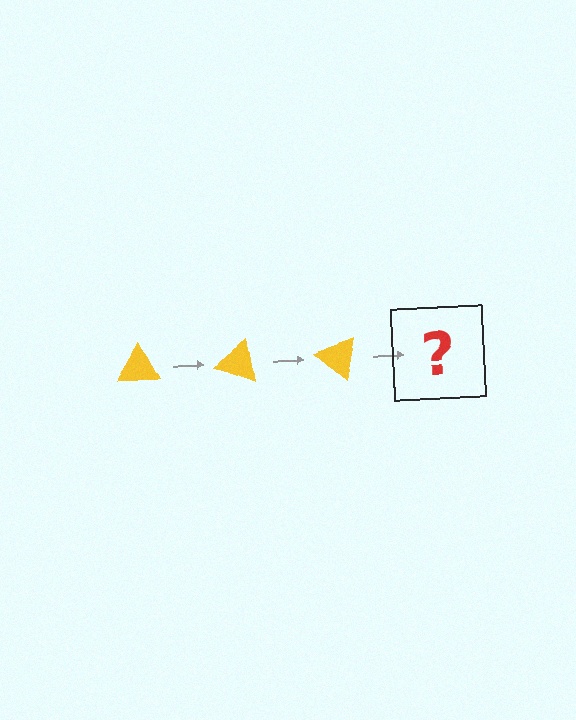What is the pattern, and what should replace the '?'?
The pattern is that the triangle rotates 20 degrees each step. The '?' should be a yellow triangle rotated 60 degrees.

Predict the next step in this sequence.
The next step is a yellow triangle rotated 60 degrees.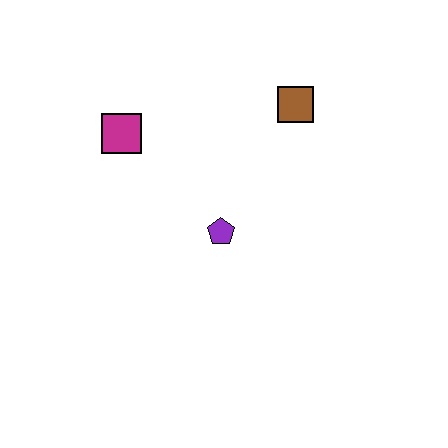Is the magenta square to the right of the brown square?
No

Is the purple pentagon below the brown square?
Yes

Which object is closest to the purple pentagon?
The magenta square is closest to the purple pentagon.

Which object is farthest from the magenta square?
The brown square is farthest from the magenta square.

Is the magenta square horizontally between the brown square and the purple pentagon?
No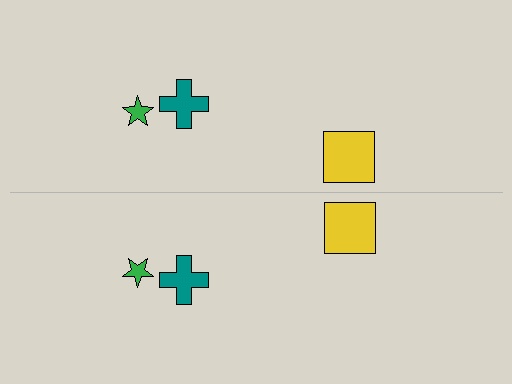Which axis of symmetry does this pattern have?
The pattern has a horizontal axis of symmetry running through the center of the image.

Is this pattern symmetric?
Yes, this pattern has bilateral (reflection) symmetry.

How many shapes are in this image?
There are 6 shapes in this image.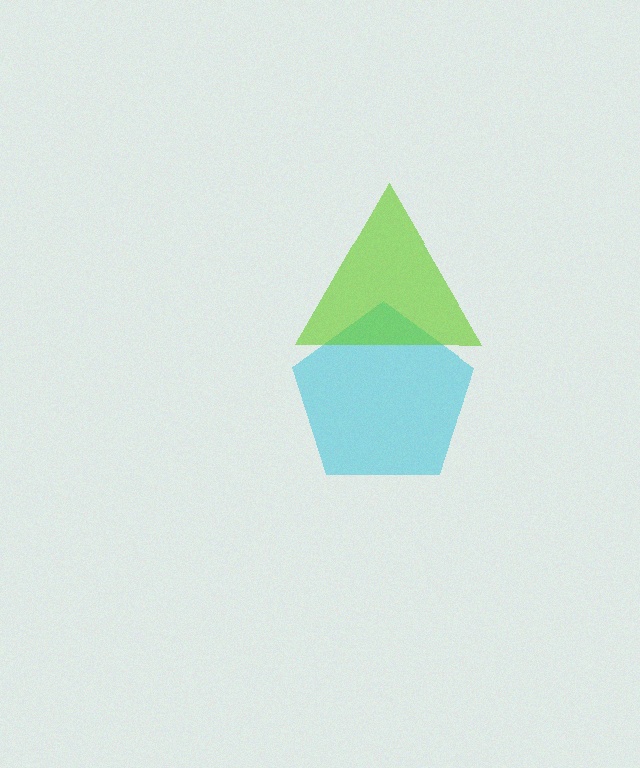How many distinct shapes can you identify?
There are 2 distinct shapes: a cyan pentagon, a lime triangle.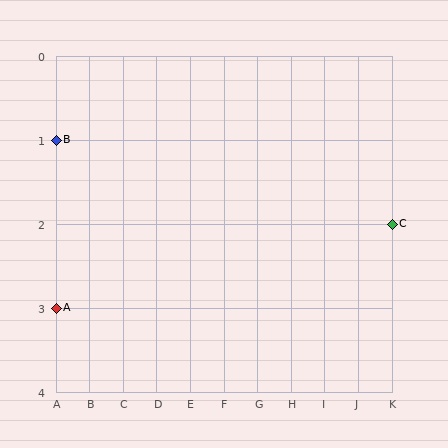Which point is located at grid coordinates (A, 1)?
Point B is at (A, 1).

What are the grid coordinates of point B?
Point B is at grid coordinates (A, 1).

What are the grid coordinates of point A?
Point A is at grid coordinates (A, 3).